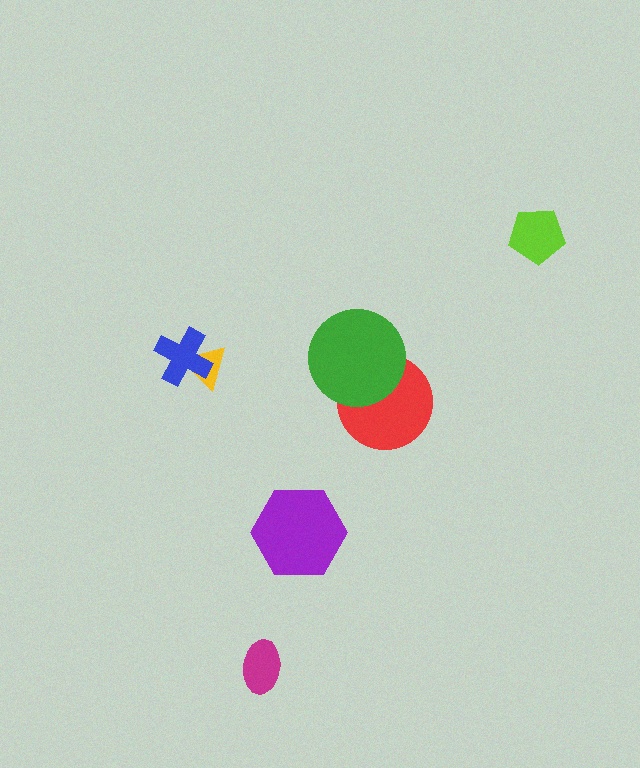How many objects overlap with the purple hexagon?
0 objects overlap with the purple hexagon.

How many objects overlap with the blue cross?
1 object overlaps with the blue cross.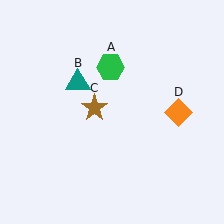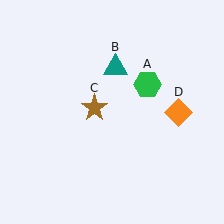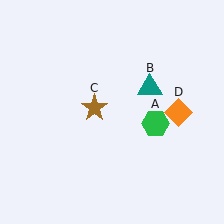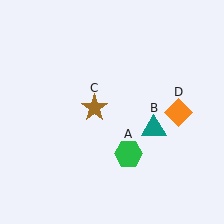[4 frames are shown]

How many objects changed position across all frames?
2 objects changed position: green hexagon (object A), teal triangle (object B).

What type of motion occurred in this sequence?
The green hexagon (object A), teal triangle (object B) rotated clockwise around the center of the scene.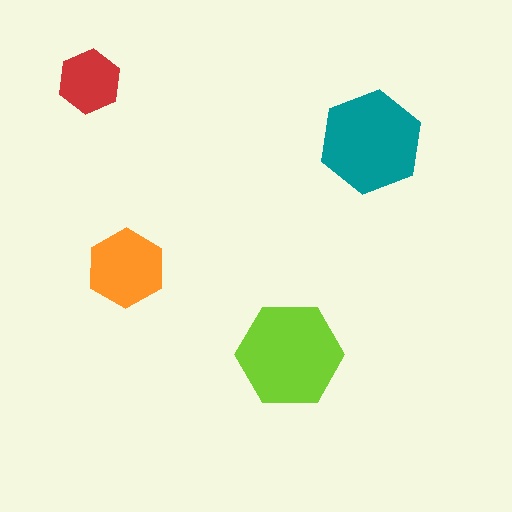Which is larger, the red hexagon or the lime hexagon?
The lime one.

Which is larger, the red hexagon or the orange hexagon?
The orange one.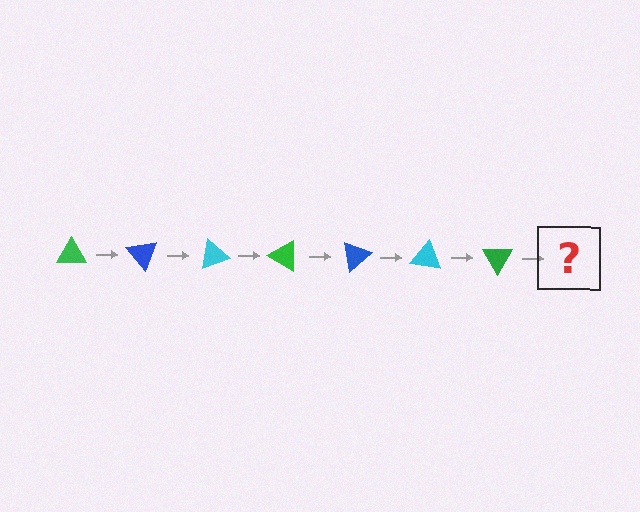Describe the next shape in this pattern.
It should be a blue triangle, rotated 350 degrees from the start.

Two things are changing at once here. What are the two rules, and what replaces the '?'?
The two rules are that it rotates 50 degrees each step and the color cycles through green, blue, and cyan. The '?' should be a blue triangle, rotated 350 degrees from the start.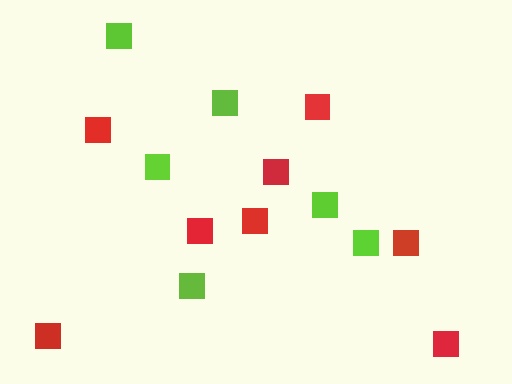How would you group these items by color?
There are 2 groups: one group of red squares (8) and one group of lime squares (6).